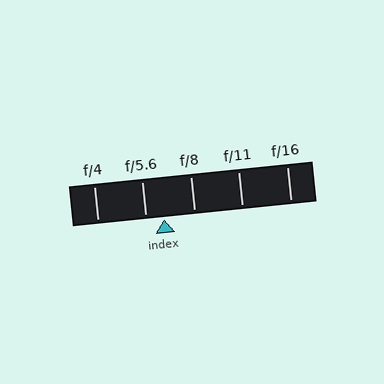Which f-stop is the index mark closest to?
The index mark is closest to f/5.6.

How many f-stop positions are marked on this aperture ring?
There are 5 f-stop positions marked.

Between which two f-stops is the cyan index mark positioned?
The index mark is between f/5.6 and f/8.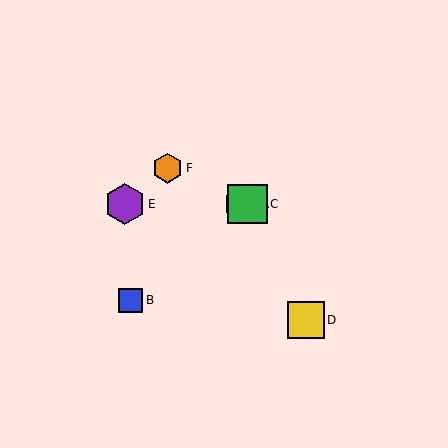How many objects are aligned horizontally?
3 objects (A, C, E) are aligned horizontally.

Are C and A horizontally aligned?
Yes, both are at y≈204.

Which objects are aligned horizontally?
Objects A, C, E are aligned horizontally.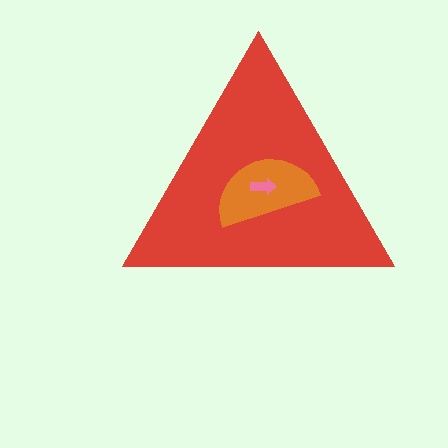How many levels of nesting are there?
3.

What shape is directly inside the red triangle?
The orange semicircle.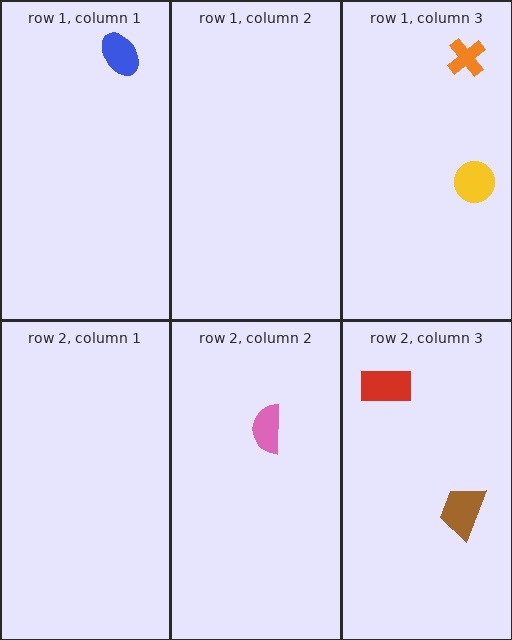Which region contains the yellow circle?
The row 1, column 3 region.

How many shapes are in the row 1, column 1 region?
1.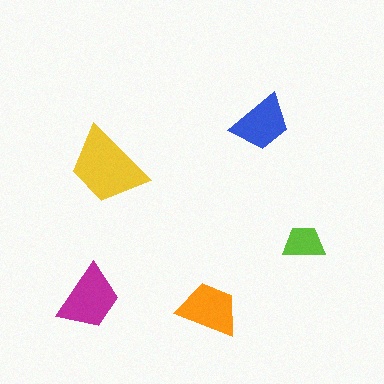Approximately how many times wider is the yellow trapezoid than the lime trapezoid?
About 2 times wider.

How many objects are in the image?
There are 5 objects in the image.